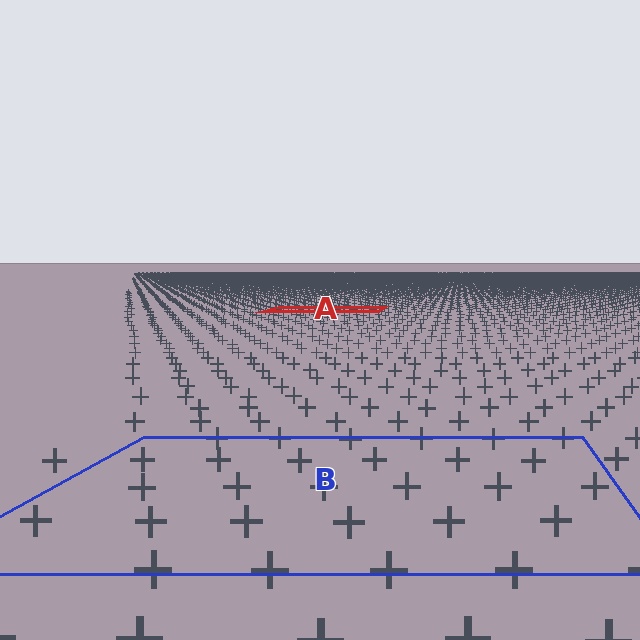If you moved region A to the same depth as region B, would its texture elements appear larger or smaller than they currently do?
They would appear larger. At a closer depth, the same texture elements are projected at a bigger on-screen size.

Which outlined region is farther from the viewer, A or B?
Region A is farther from the viewer — the texture elements inside it appear smaller and more densely packed.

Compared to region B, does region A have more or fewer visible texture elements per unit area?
Region A has more texture elements per unit area — they are packed more densely because it is farther away.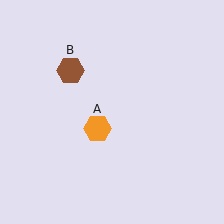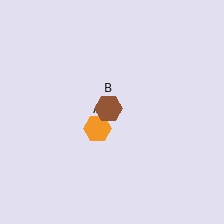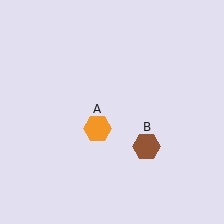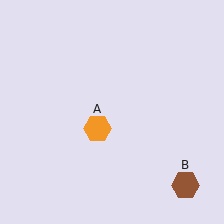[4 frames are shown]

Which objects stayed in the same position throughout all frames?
Orange hexagon (object A) remained stationary.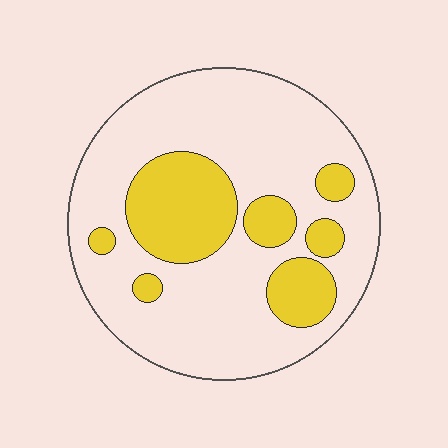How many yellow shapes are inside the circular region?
7.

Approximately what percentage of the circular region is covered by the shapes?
Approximately 25%.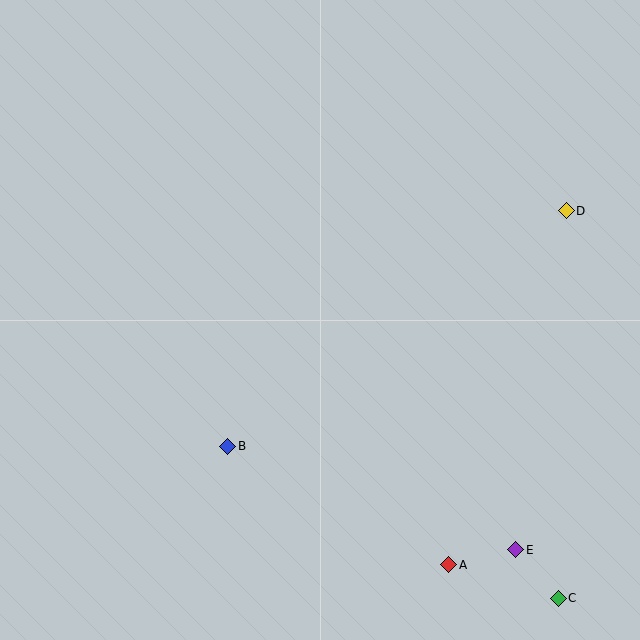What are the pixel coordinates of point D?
Point D is at (566, 211).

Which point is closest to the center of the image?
Point B at (228, 446) is closest to the center.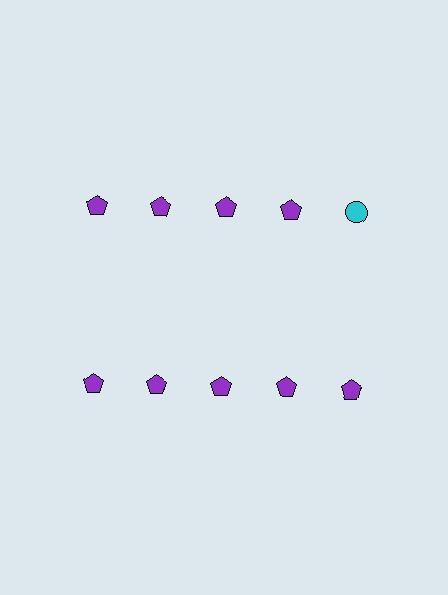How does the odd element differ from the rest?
It differs in both color (cyan instead of purple) and shape (circle instead of pentagon).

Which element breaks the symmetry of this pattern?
The cyan circle in the top row, rightmost column breaks the symmetry. All other shapes are purple pentagons.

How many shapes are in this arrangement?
There are 10 shapes arranged in a grid pattern.